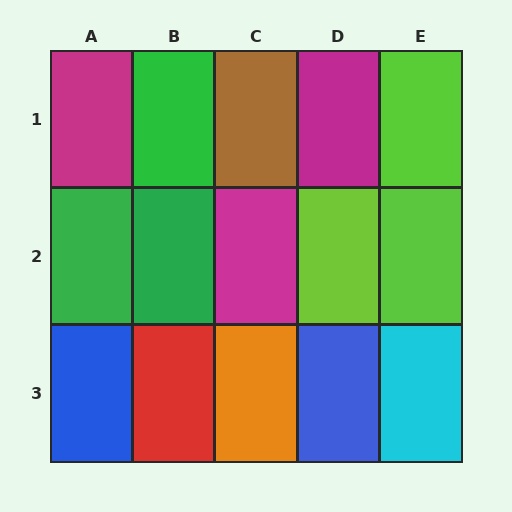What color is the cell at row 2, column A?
Green.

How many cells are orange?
1 cell is orange.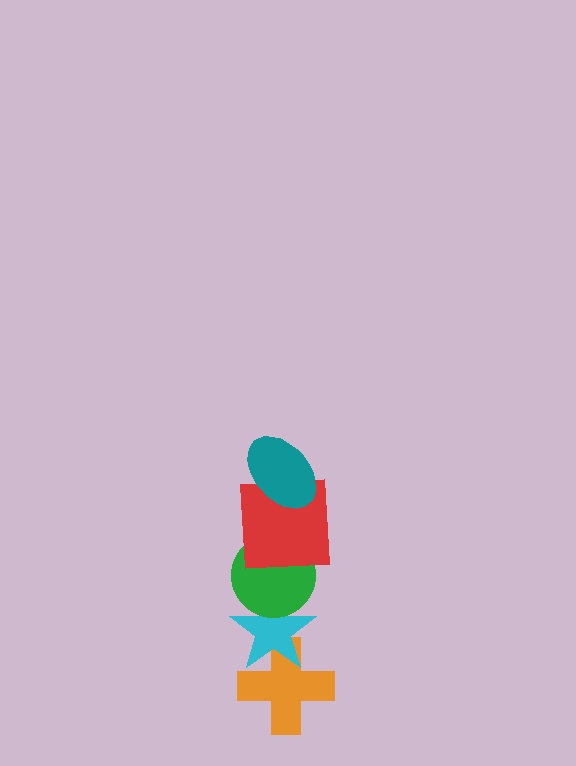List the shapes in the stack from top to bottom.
From top to bottom: the teal ellipse, the red square, the green circle, the cyan star, the orange cross.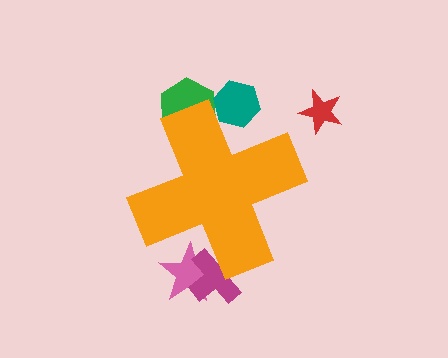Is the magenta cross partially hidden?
Yes, the magenta cross is partially hidden behind the orange cross.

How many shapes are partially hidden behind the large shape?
4 shapes are partially hidden.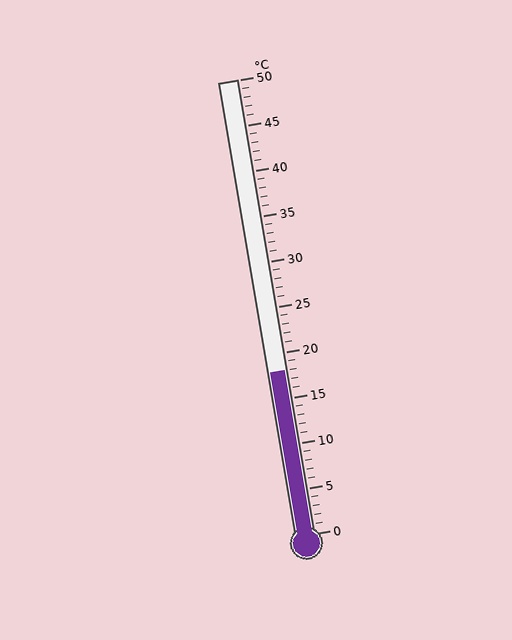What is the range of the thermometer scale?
The thermometer scale ranges from 0°C to 50°C.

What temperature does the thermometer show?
The thermometer shows approximately 18°C.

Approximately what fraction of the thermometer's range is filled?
The thermometer is filled to approximately 35% of its range.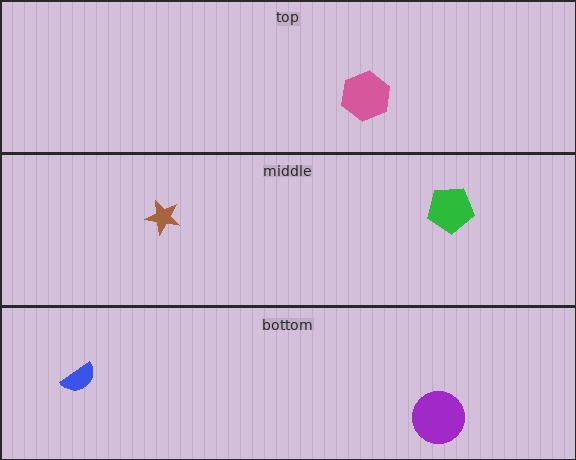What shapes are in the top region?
The pink hexagon.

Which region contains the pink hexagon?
The top region.